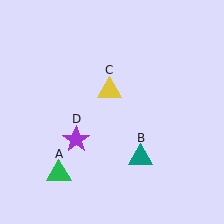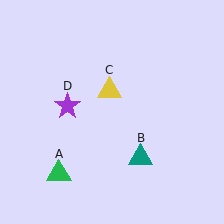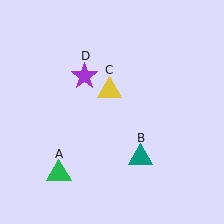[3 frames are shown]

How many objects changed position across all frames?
1 object changed position: purple star (object D).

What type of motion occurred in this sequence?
The purple star (object D) rotated clockwise around the center of the scene.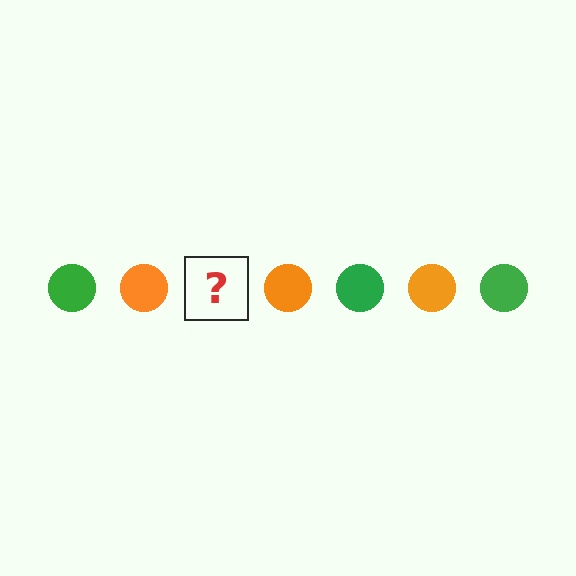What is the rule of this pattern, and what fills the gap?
The rule is that the pattern cycles through green, orange circles. The gap should be filled with a green circle.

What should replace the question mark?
The question mark should be replaced with a green circle.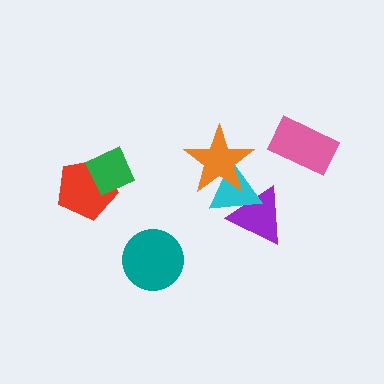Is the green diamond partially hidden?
No, no other shape covers it.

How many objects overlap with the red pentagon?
1 object overlaps with the red pentagon.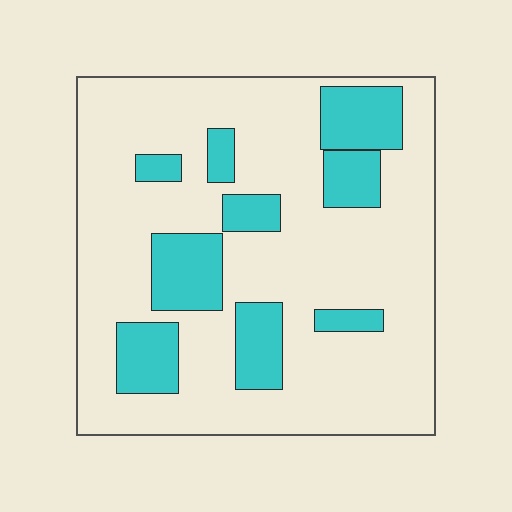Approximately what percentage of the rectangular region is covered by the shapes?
Approximately 25%.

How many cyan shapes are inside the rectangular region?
9.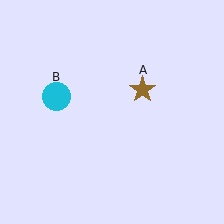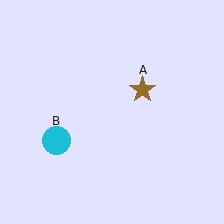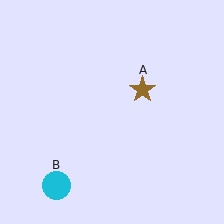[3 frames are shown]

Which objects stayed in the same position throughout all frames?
Brown star (object A) remained stationary.